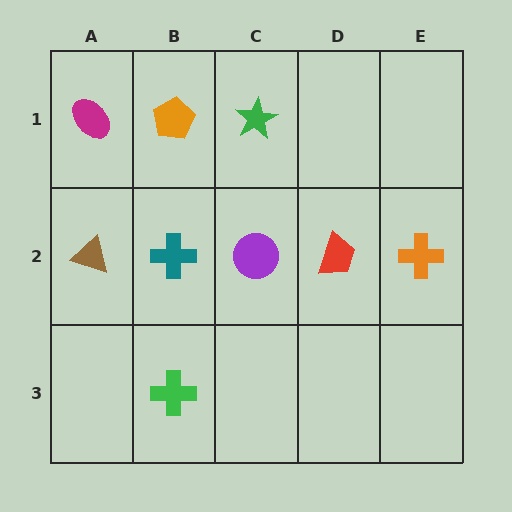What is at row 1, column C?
A green star.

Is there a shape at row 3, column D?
No, that cell is empty.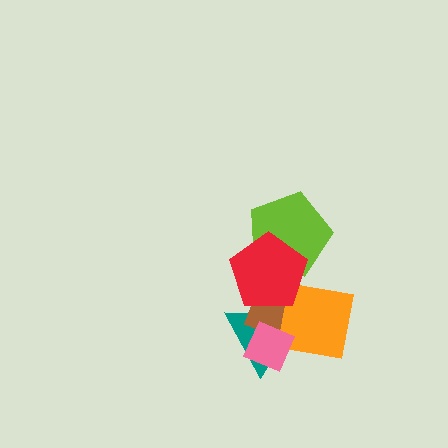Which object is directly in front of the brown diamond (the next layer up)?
The orange square is directly in front of the brown diamond.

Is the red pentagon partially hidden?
No, no other shape covers it.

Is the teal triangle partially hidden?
Yes, it is partially covered by another shape.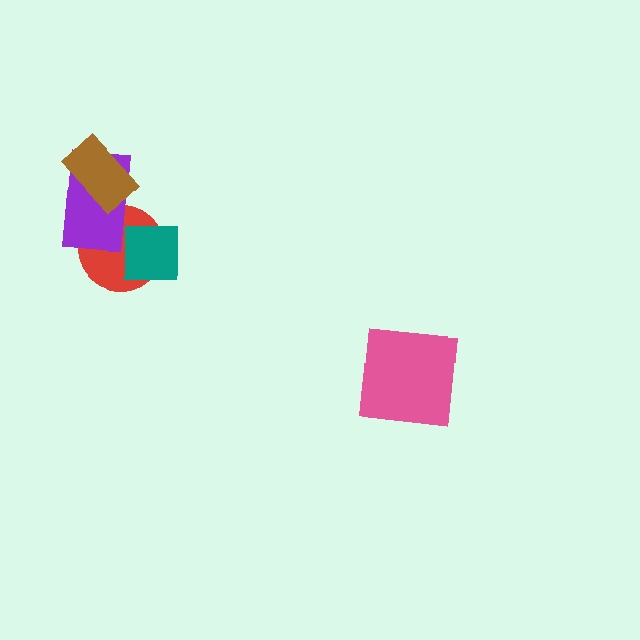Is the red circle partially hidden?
Yes, it is partially covered by another shape.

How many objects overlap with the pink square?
0 objects overlap with the pink square.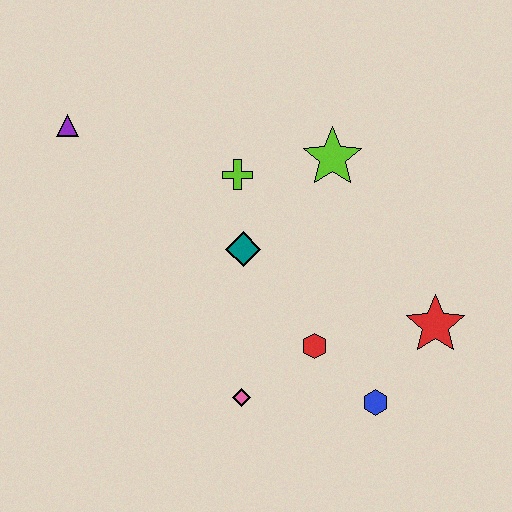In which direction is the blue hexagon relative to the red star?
The blue hexagon is below the red star.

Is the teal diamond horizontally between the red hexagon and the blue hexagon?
No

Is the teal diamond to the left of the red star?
Yes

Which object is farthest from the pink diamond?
The purple triangle is farthest from the pink diamond.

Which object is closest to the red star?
The blue hexagon is closest to the red star.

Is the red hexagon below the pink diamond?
No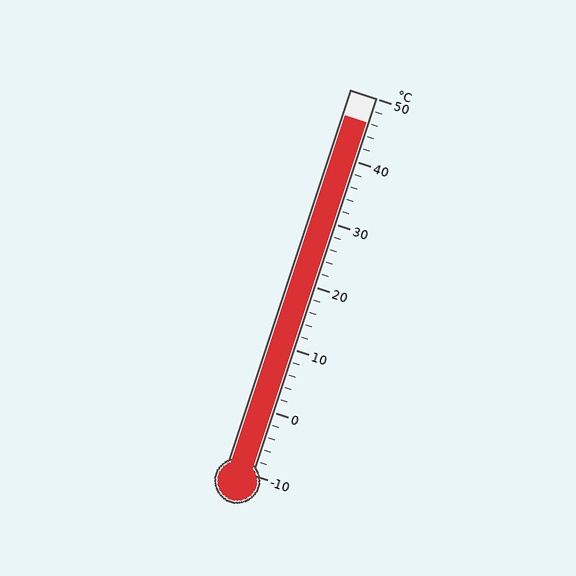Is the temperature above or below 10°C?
The temperature is above 10°C.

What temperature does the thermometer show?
The thermometer shows approximately 46°C.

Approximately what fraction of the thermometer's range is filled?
The thermometer is filled to approximately 95% of its range.